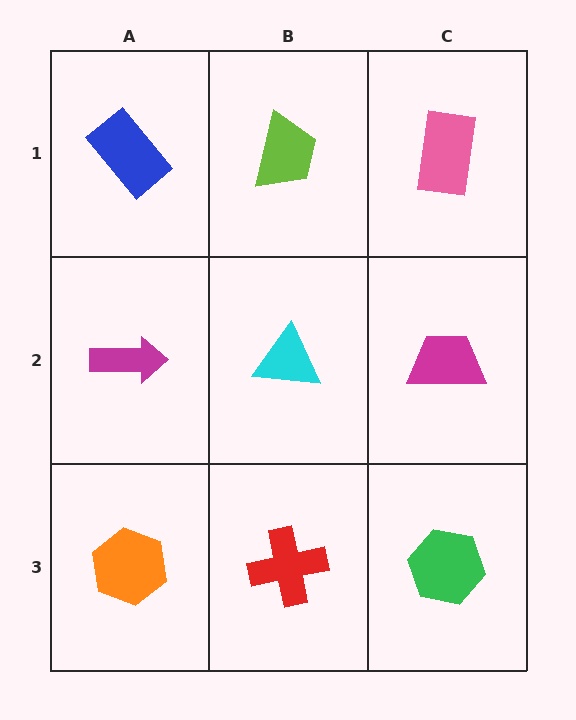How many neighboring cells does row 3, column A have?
2.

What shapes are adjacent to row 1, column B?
A cyan triangle (row 2, column B), a blue rectangle (row 1, column A), a pink rectangle (row 1, column C).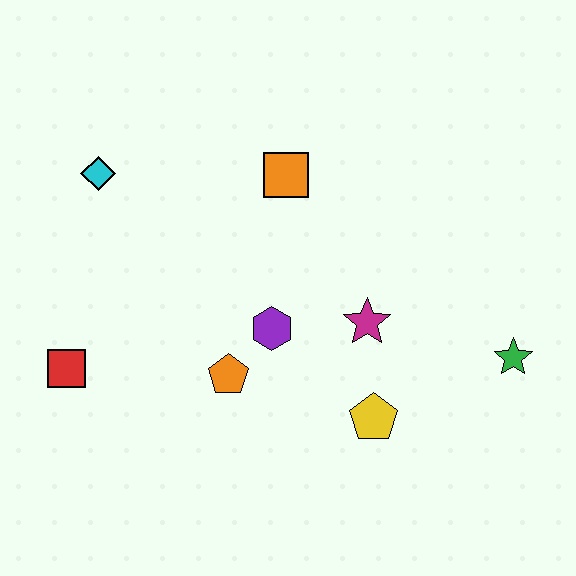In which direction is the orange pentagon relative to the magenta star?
The orange pentagon is to the left of the magenta star.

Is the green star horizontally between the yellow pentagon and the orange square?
No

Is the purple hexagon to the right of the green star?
No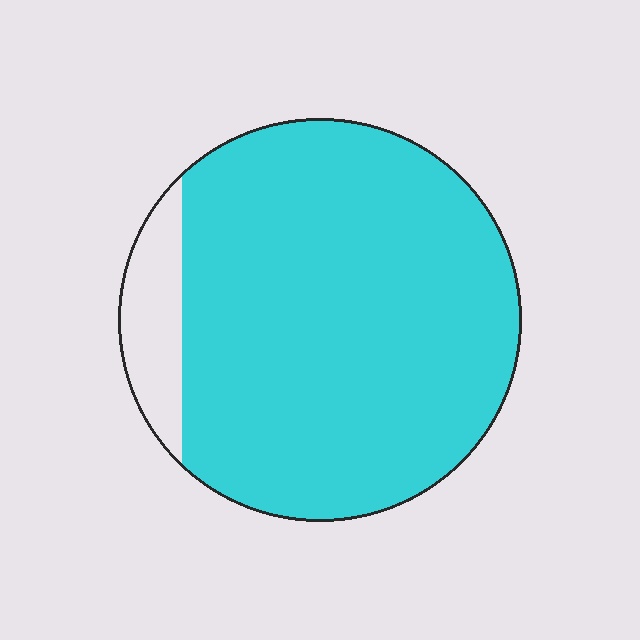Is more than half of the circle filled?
Yes.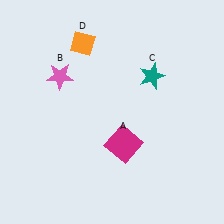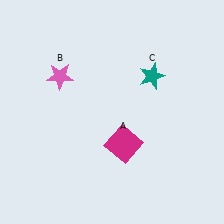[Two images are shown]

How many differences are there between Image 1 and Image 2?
There is 1 difference between the two images.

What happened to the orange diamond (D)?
The orange diamond (D) was removed in Image 2. It was in the top-left area of Image 1.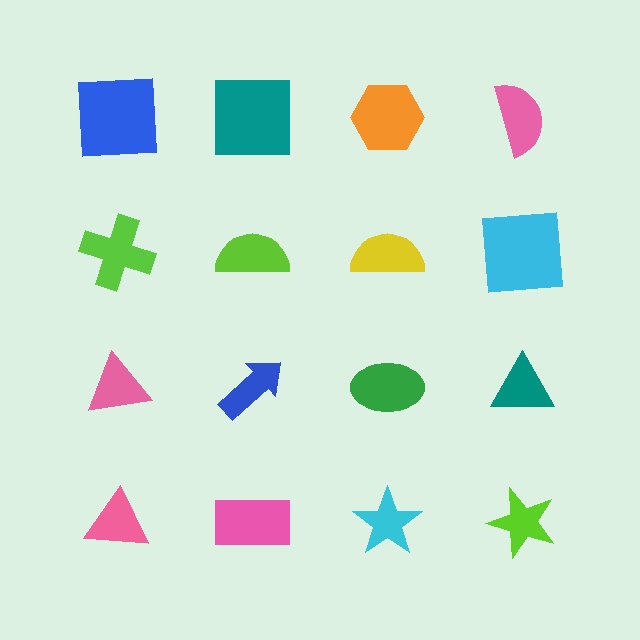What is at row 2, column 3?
A yellow semicircle.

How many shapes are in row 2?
4 shapes.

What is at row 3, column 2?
A blue arrow.